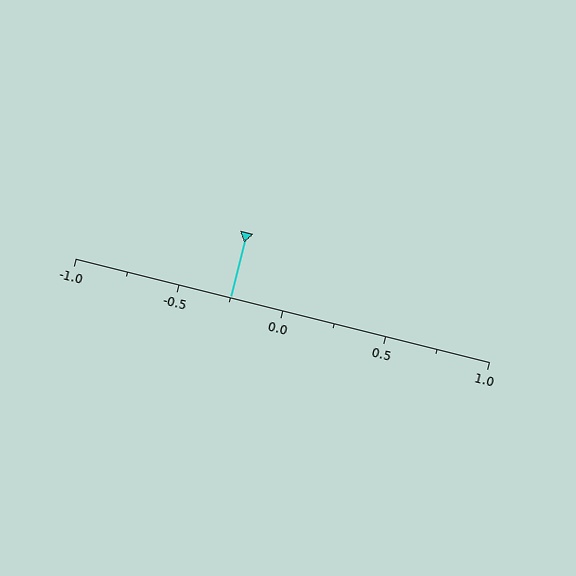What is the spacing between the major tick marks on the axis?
The major ticks are spaced 0.5 apart.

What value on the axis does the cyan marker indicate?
The marker indicates approximately -0.25.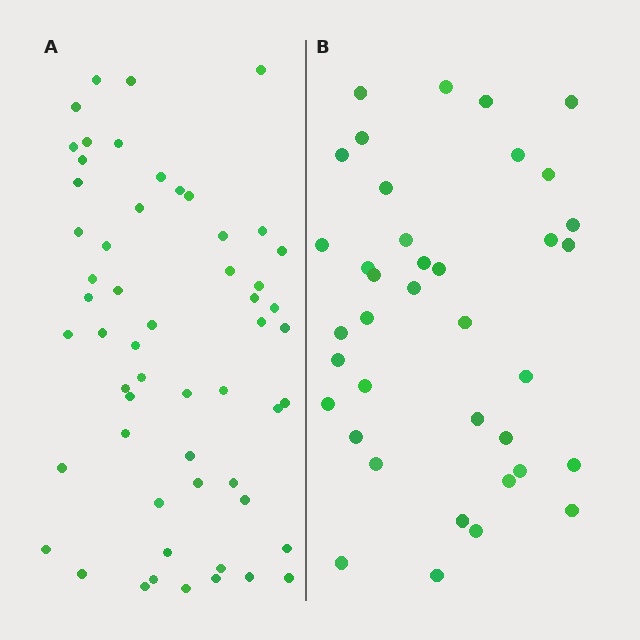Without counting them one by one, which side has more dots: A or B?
Region A (the left region) has more dots.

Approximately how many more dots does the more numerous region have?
Region A has approximately 20 more dots than region B.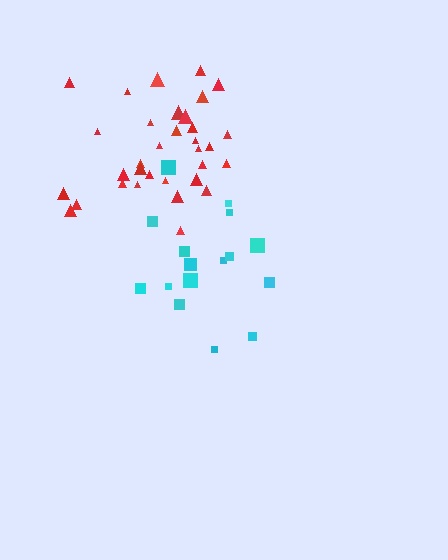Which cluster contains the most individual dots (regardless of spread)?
Red (33).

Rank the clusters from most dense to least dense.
red, cyan.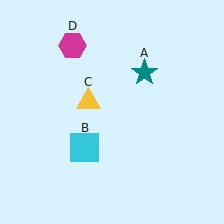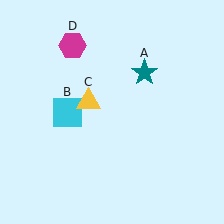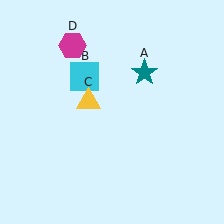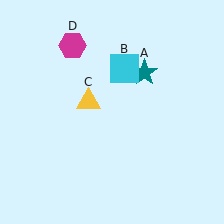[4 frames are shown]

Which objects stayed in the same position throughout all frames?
Teal star (object A) and yellow triangle (object C) and magenta hexagon (object D) remained stationary.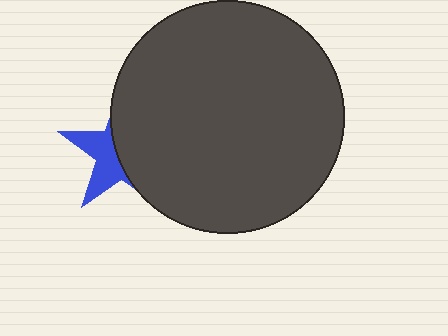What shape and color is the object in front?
The object in front is a dark gray circle.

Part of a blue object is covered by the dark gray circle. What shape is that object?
It is a star.